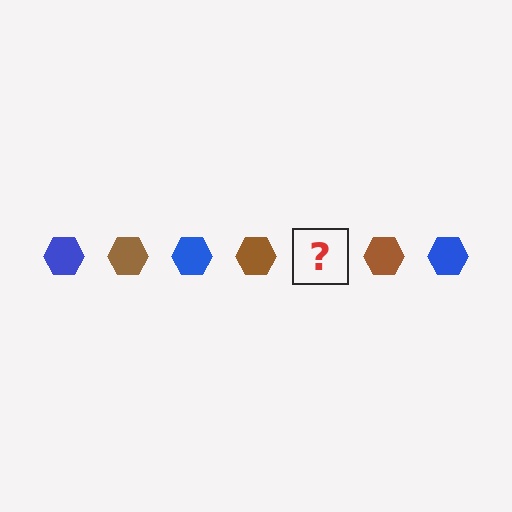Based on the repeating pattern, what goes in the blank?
The blank should be a blue hexagon.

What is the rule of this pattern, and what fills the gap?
The rule is that the pattern cycles through blue, brown hexagons. The gap should be filled with a blue hexagon.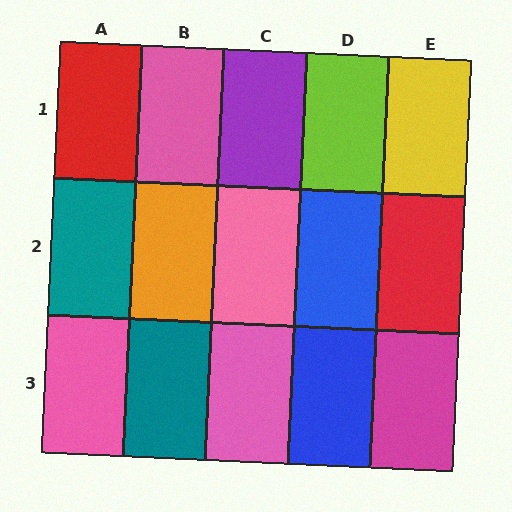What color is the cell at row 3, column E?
Magenta.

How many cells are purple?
1 cell is purple.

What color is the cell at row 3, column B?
Teal.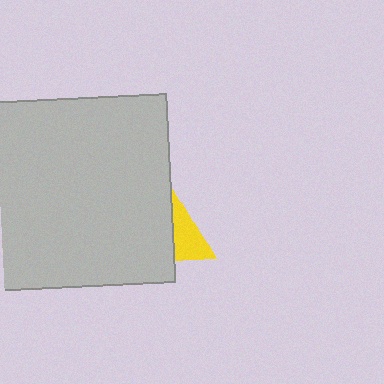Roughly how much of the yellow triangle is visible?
A small part of it is visible (roughly 33%).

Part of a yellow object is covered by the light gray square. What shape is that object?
It is a triangle.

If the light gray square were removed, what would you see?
You would see the complete yellow triangle.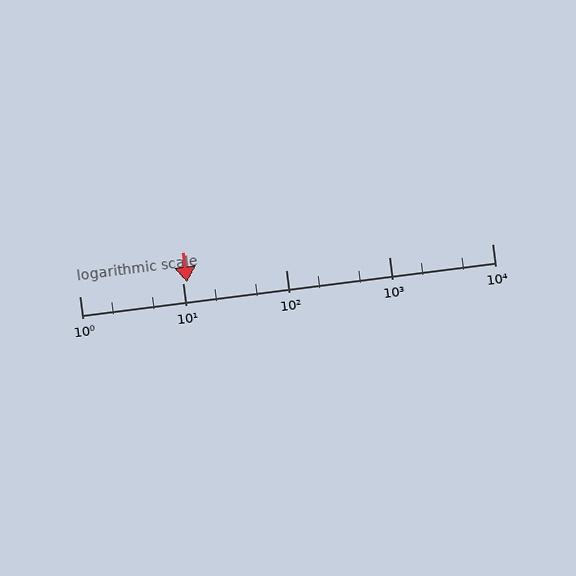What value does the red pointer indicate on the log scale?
The pointer indicates approximately 11.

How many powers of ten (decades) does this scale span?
The scale spans 4 decades, from 1 to 10000.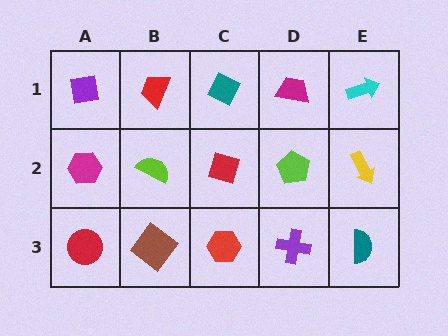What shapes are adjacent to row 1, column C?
A red diamond (row 2, column C), a red trapezoid (row 1, column B), a magenta trapezoid (row 1, column D).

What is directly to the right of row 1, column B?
A teal diamond.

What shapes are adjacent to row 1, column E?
A yellow arrow (row 2, column E), a magenta trapezoid (row 1, column D).